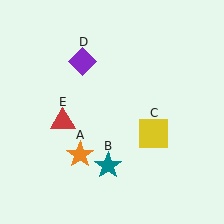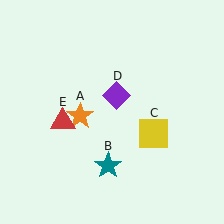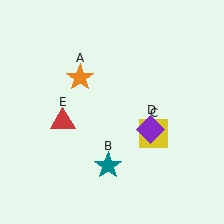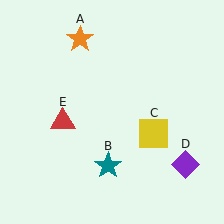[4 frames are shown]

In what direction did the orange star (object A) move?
The orange star (object A) moved up.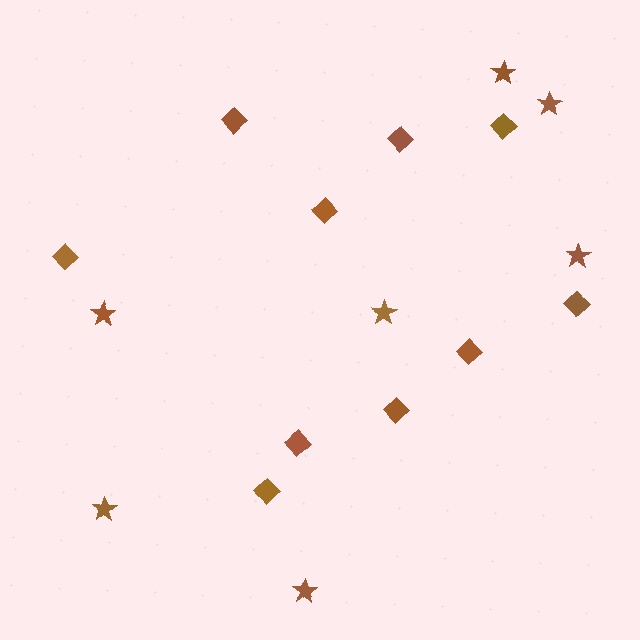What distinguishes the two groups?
There are 2 groups: one group of stars (7) and one group of diamonds (10).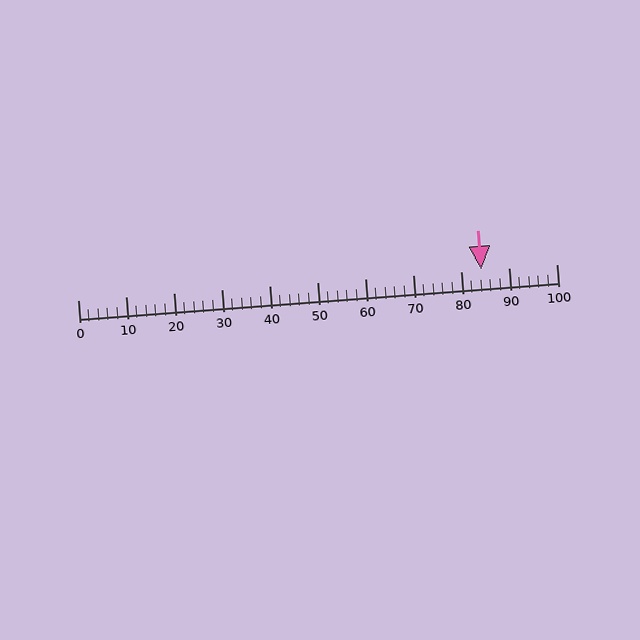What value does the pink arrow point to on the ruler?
The pink arrow points to approximately 84.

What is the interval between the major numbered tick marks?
The major tick marks are spaced 10 units apart.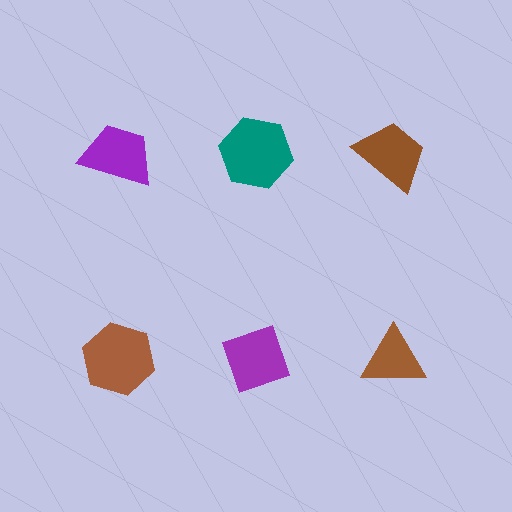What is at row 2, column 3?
A brown triangle.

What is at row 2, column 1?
A brown hexagon.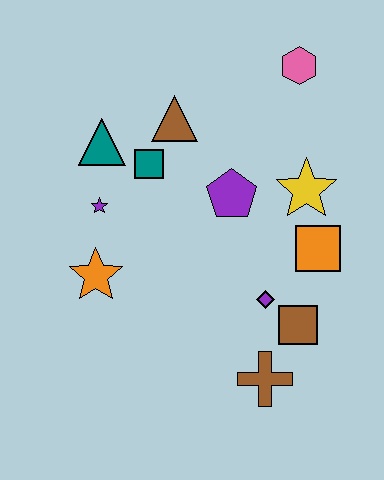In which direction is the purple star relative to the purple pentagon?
The purple star is to the left of the purple pentagon.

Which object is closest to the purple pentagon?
The yellow star is closest to the purple pentagon.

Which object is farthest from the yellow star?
The orange star is farthest from the yellow star.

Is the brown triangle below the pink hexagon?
Yes